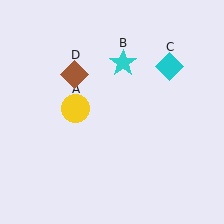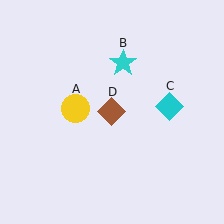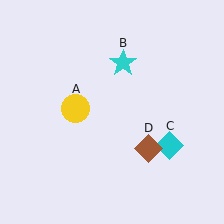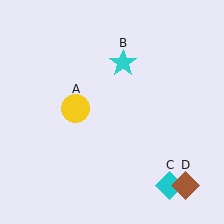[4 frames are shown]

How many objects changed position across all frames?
2 objects changed position: cyan diamond (object C), brown diamond (object D).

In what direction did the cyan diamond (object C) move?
The cyan diamond (object C) moved down.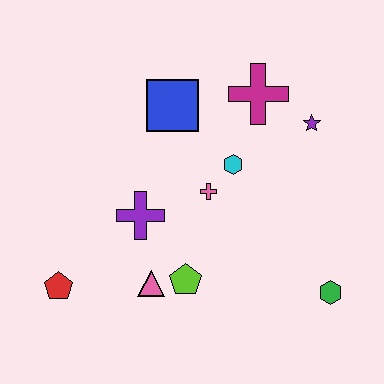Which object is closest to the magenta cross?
The purple star is closest to the magenta cross.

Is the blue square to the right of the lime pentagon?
No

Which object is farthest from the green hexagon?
The red pentagon is farthest from the green hexagon.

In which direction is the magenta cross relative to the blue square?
The magenta cross is to the right of the blue square.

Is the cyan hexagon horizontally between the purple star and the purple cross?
Yes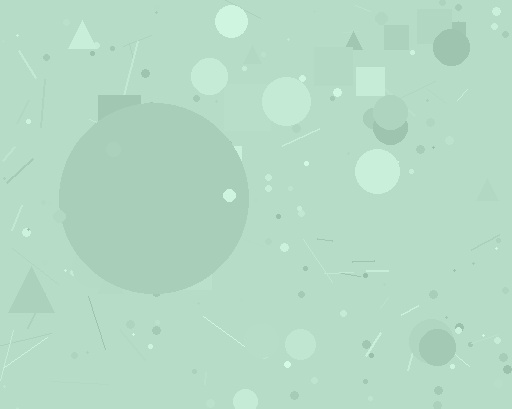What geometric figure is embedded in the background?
A circle is embedded in the background.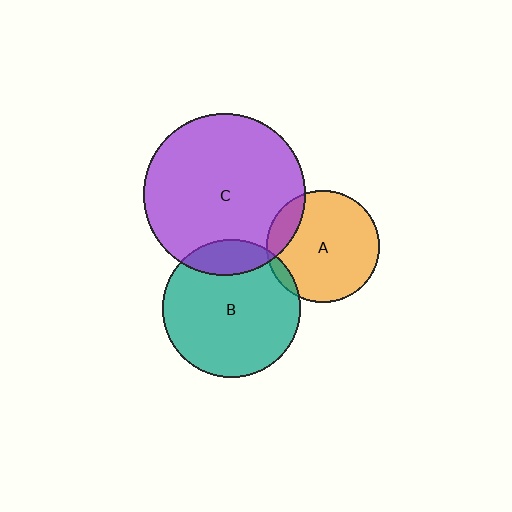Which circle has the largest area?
Circle C (purple).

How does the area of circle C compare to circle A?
Approximately 2.1 times.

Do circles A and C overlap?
Yes.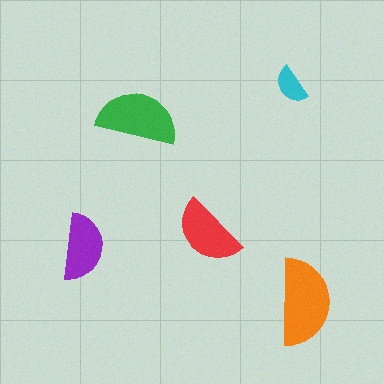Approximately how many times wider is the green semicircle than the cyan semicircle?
About 2 times wider.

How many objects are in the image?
There are 5 objects in the image.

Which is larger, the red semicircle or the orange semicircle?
The orange one.